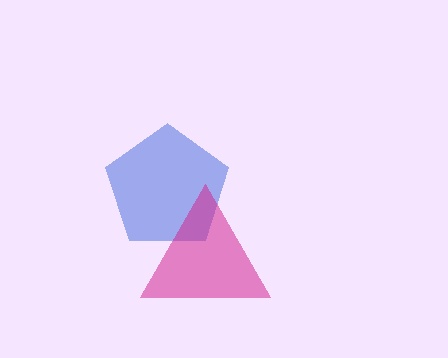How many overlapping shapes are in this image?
There are 2 overlapping shapes in the image.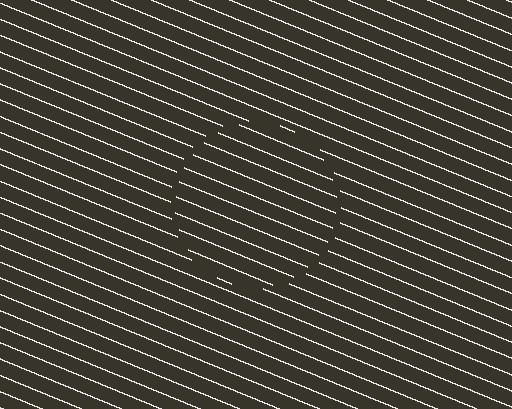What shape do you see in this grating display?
An illusory circle. The interior of the shape contains the same grating, shifted by half a period — the contour is defined by the phase discontinuity where line-ends from the inner and outer gratings abut.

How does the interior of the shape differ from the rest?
The interior of the shape contains the same grating, shifted by half a period — the contour is defined by the phase discontinuity where line-ends from the inner and outer gratings abut.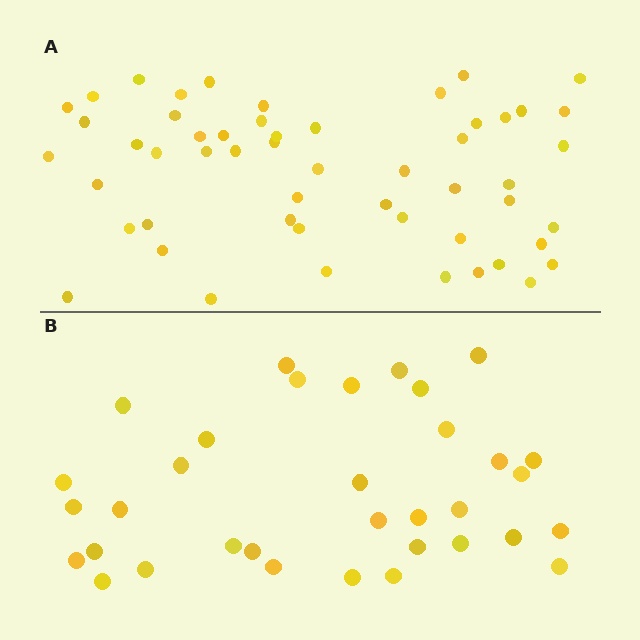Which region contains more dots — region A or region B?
Region A (the top region) has more dots.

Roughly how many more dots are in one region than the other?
Region A has approximately 20 more dots than region B.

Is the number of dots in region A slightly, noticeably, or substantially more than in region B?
Region A has substantially more. The ratio is roughly 1.6 to 1.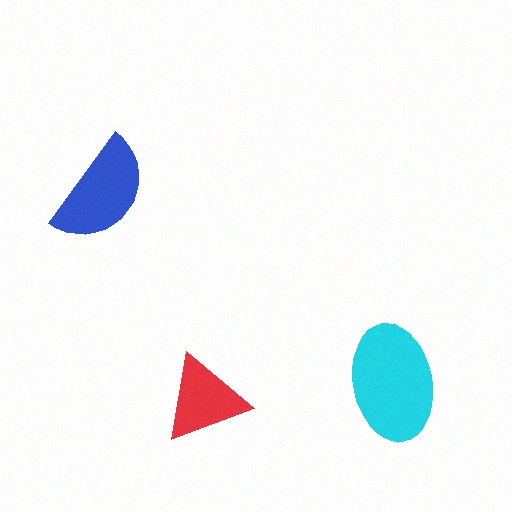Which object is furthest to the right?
The cyan ellipse is rightmost.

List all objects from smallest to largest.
The red triangle, the blue semicircle, the cyan ellipse.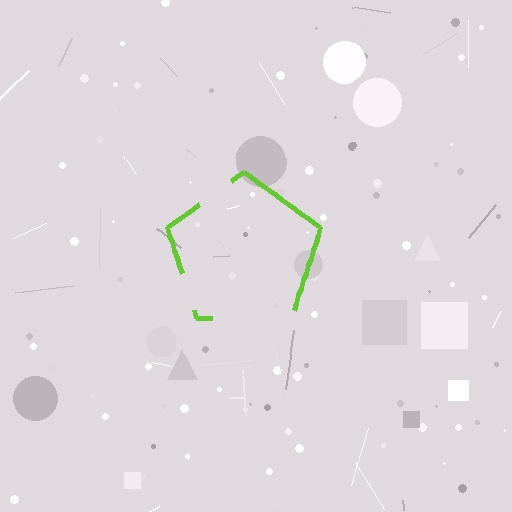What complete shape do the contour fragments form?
The contour fragments form a pentagon.